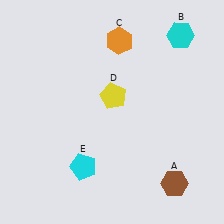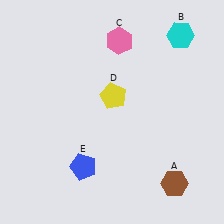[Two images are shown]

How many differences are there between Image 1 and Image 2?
There are 2 differences between the two images.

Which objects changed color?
C changed from orange to pink. E changed from cyan to blue.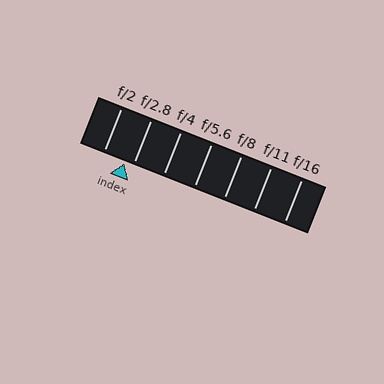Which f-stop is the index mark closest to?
The index mark is closest to f/2.8.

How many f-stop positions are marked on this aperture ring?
There are 7 f-stop positions marked.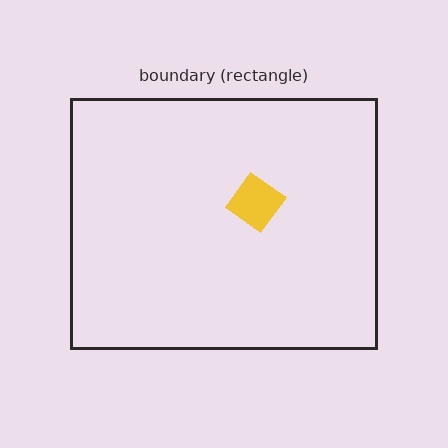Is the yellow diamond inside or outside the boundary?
Inside.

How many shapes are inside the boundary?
1 inside, 0 outside.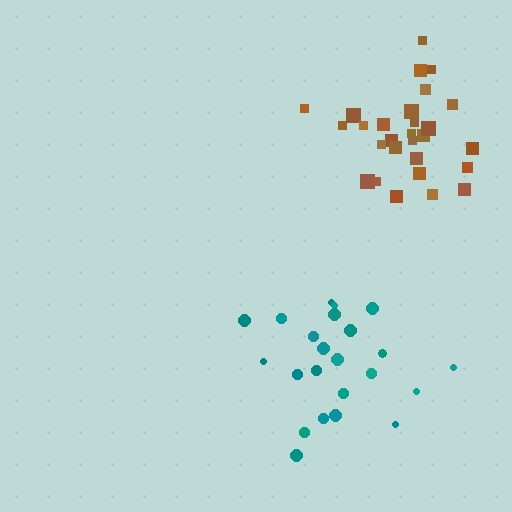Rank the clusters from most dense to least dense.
brown, teal.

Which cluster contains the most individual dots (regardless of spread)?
Brown (28).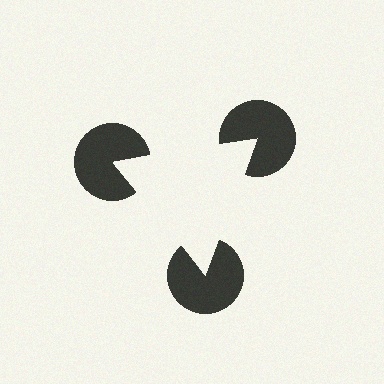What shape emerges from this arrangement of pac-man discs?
An illusory triangle — its edges are inferred from the aligned wedge cuts in the pac-man discs, not physically drawn.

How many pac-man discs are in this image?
There are 3 — one at each vertex of the illusory triangle.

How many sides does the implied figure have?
3 sides.